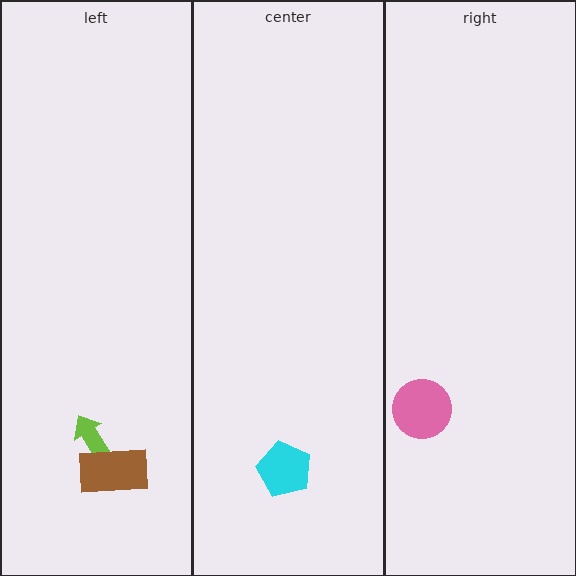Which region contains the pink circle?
The right region.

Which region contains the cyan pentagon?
The center region.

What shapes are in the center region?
The cyan pentagon.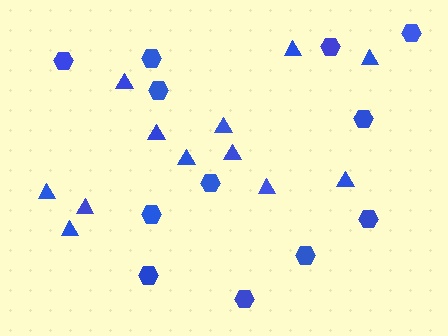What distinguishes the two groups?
There are 2 groups: one group of triangles (12) and one group of hexagons (12).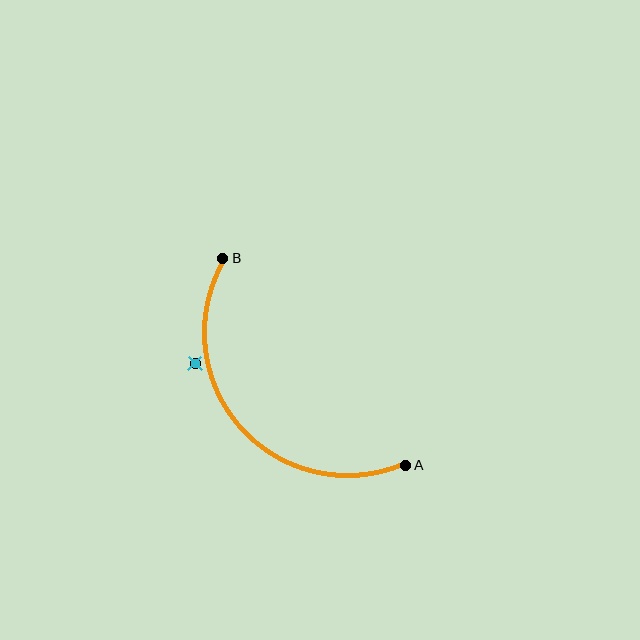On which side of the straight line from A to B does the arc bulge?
The arc bulges below and to the left of the straight line connecting A and B.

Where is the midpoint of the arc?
The arc midpoint is the point on the curve farthest from the straight line joining A and B. It sits below and to the left of that line.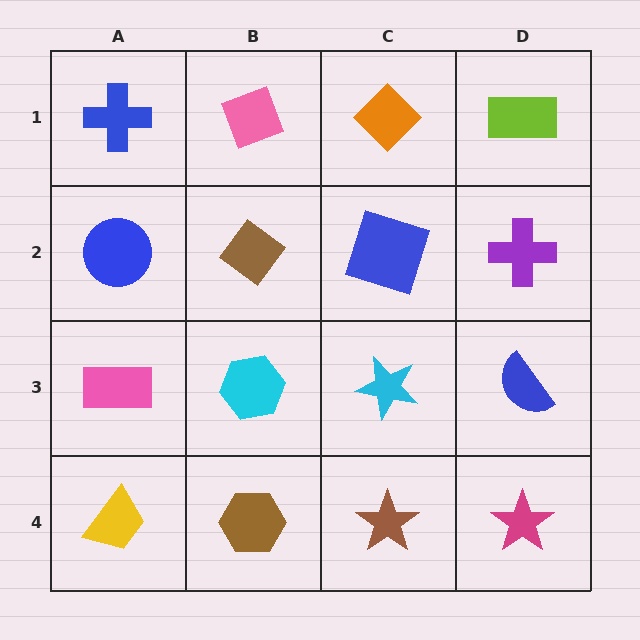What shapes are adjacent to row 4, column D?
A blue semicircle (row 3, column D), a brown star (row 4, column C).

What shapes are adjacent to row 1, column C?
A blue square (row 2, column C), a pink diamond (row 1, column B), a lime rectangle (row 1, column D).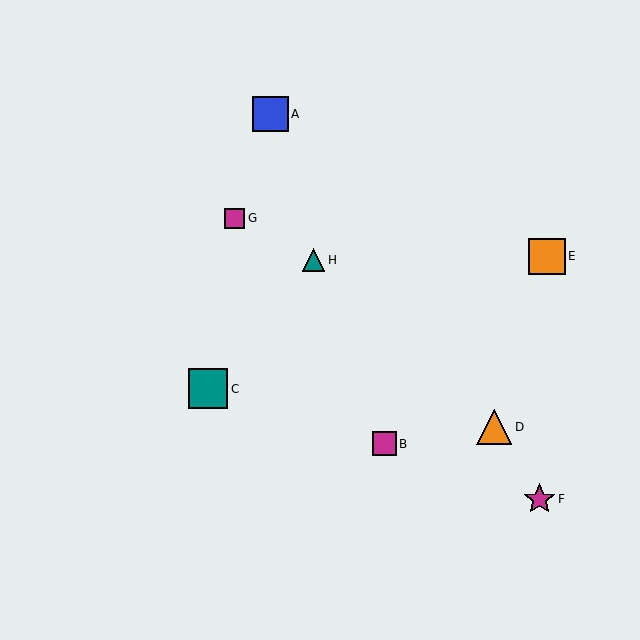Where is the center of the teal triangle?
The center of the teal triangle is at (313, 260).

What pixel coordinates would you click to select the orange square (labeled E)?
Click at (547, 256) to select the orange square E.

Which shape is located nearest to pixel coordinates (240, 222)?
The magenta square (labeled G) at (235, 218) is nearest to that location.